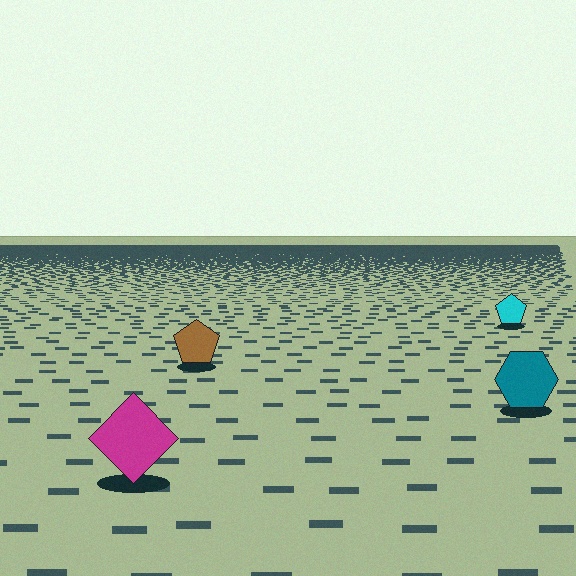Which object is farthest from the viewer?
The cyan pentagon is farthest from the viewer. It appears smaller and the ground texture around it is denser.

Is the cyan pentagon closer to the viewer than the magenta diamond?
No. The magenta diamond is closer — you can tell from the texture gradient: the ground texture is coarser near it.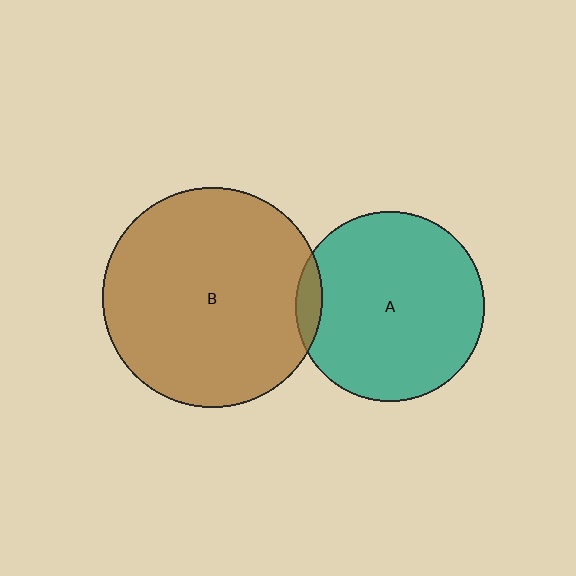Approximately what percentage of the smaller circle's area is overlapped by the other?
Approximately 5%.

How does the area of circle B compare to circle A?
Approximately 1.3 times.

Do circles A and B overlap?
Yes.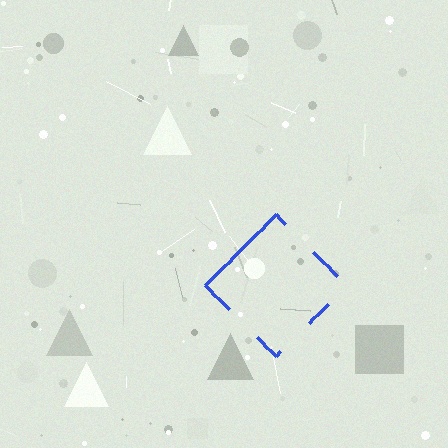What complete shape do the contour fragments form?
The contour fragments form a diamond.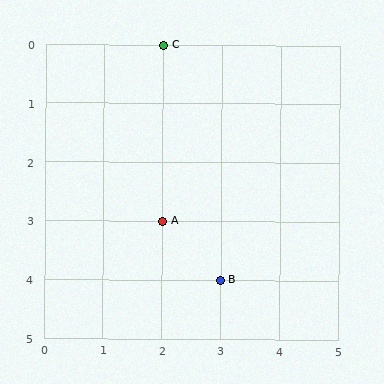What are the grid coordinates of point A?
Point A is at grid coordinates (2, 3).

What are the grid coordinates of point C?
Point C is at grid coordinates (2, 0).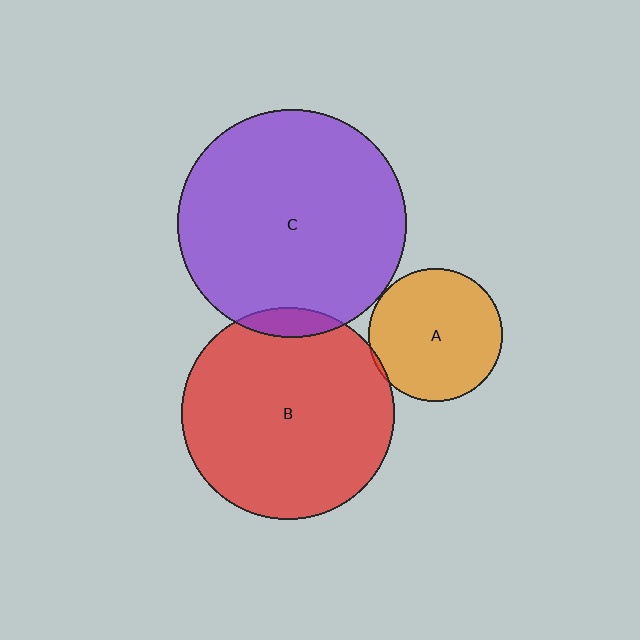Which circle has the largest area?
Circle C (purple).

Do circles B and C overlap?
Yes.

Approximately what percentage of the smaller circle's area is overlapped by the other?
Approximately 5%.